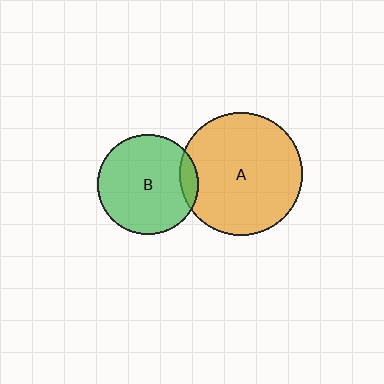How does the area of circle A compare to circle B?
Approximately 1.5 times.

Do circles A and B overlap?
Yes.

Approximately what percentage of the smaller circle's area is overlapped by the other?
Approximately 10%.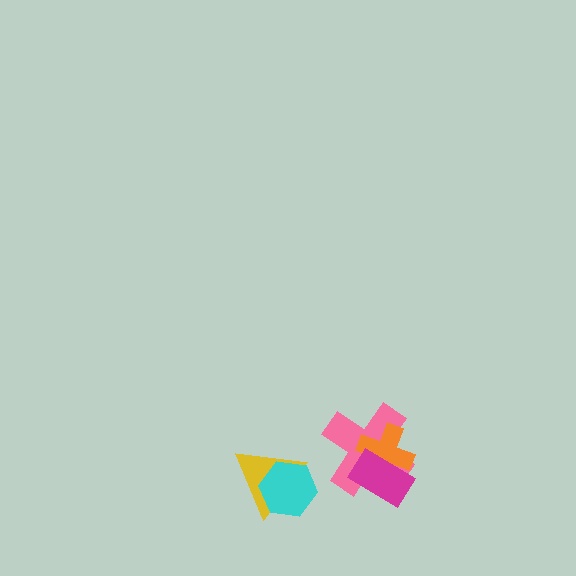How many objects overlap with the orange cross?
2 objects overlap with the orange cross.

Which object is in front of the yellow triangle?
The cyan hexagon is in front of the yellow triangle.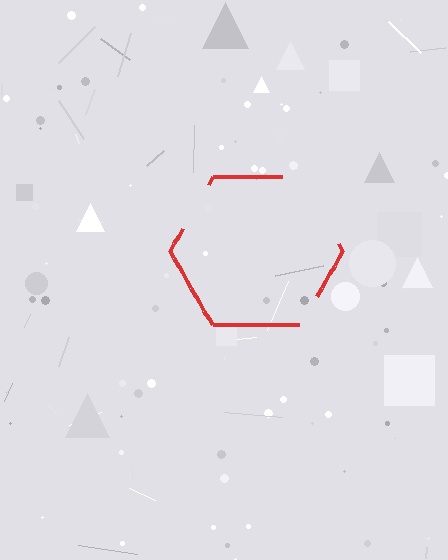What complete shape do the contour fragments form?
The contour fragments form a hexagon.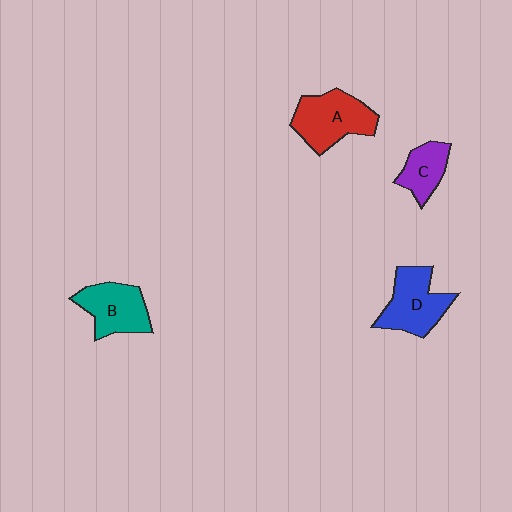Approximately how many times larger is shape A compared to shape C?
Approximately 1.7 times.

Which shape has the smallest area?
Shape C (purple).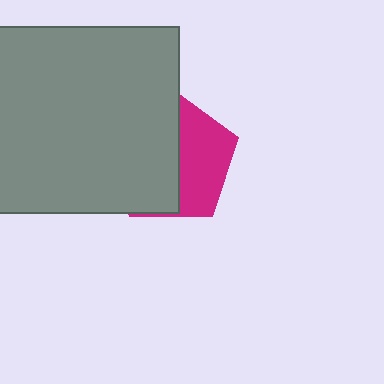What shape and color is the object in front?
The object in front is a gray square.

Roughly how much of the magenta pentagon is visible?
A small part of it is visible (roughly 43%).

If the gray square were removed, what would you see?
You would see the complete magenta pentagon.